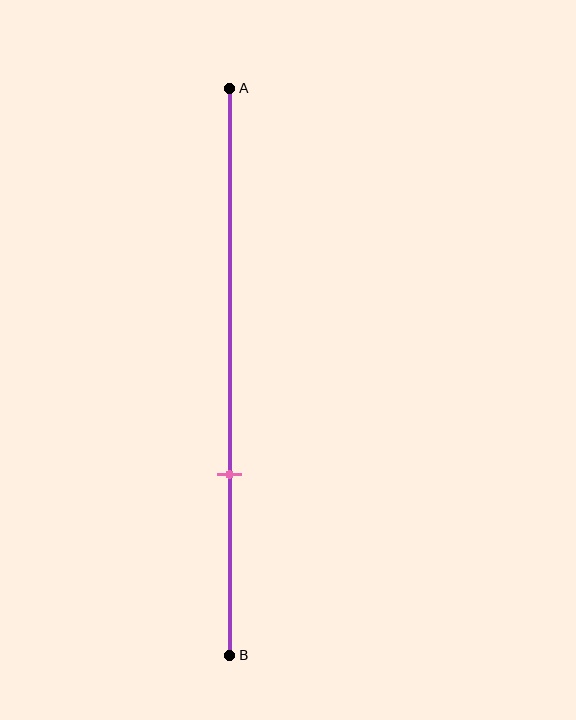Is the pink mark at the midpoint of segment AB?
No, the mark is at about 70% from A, not at the 50% midpoint.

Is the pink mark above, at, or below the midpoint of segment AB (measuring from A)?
The pink mark is below the midpoint of segment AB.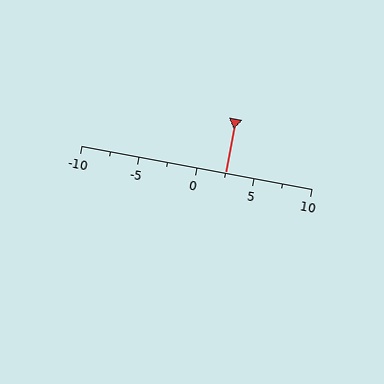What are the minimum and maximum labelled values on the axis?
The axis runs from -10 to 10.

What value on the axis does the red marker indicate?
The marker indicates approximately 2.5.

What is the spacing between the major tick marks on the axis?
The major ticks are spaced 5 apart.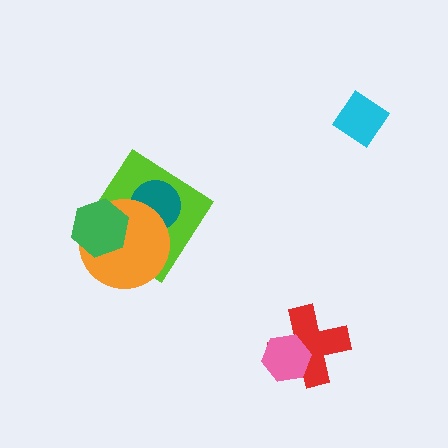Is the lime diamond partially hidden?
Yes, it is partially covered by another shape.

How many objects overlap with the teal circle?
2 objects overlap with the teal circle.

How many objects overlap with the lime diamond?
3 objects overlap with the lime diamond.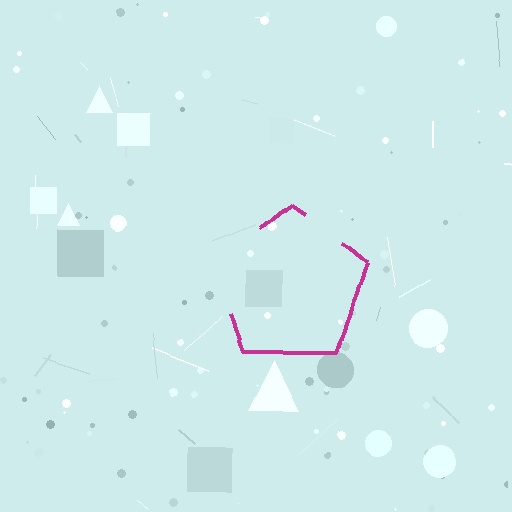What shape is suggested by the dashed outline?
The dashed outline suggests a pentagon.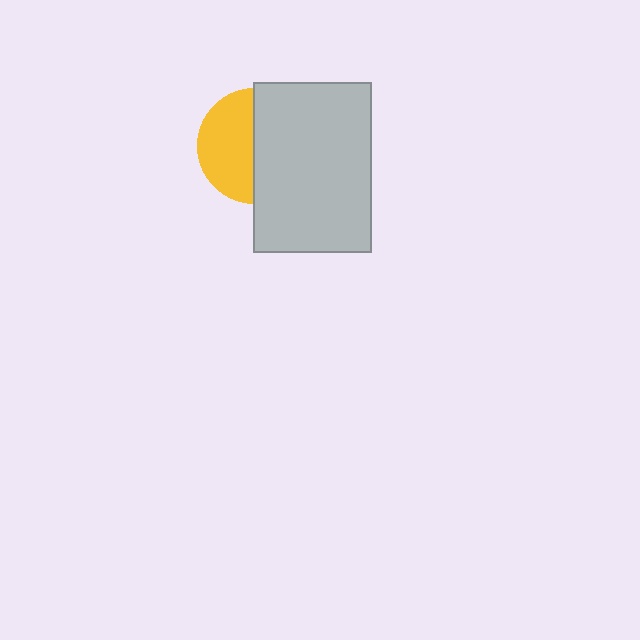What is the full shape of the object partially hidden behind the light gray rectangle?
The partially hidden object is a yellow circle.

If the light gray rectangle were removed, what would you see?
You would see the complete yellow circle.